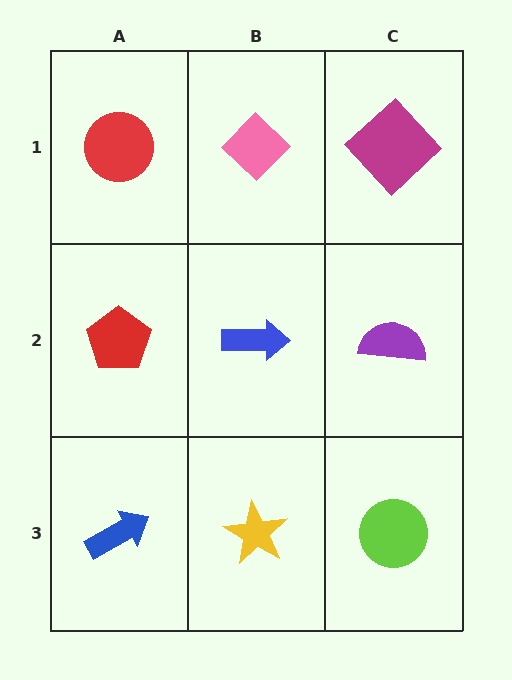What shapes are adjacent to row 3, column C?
A purple semicircle (row 2, column C), a yellow star (row 3, column B).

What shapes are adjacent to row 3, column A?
A red pentagon (row 2, column A), a yellow star (row 3, column B).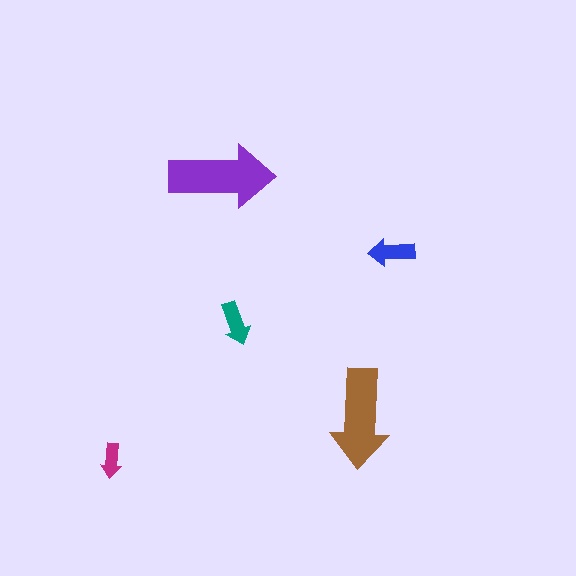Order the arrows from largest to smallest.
the purple one, the brown one, the blue one, the teal one, the magenta one.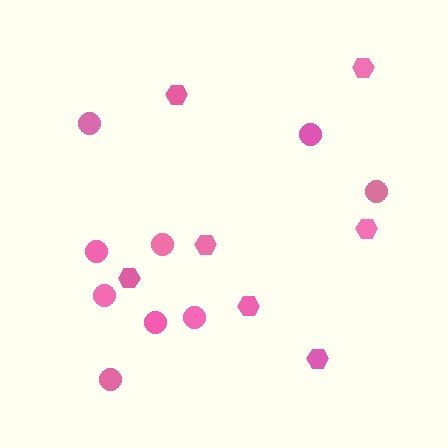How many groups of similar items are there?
There are 2 groups: one group of hexagons (7) and one group of circles (9).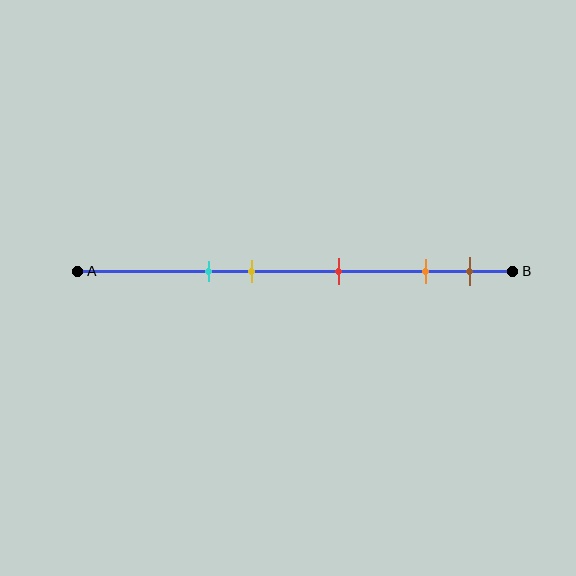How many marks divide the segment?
There are 5 marks dividing the segment.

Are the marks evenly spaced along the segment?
No, the marks are not evenly spaced.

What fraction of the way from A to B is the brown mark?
The brown mark is approximately 90% (0.9) of the way from A to B.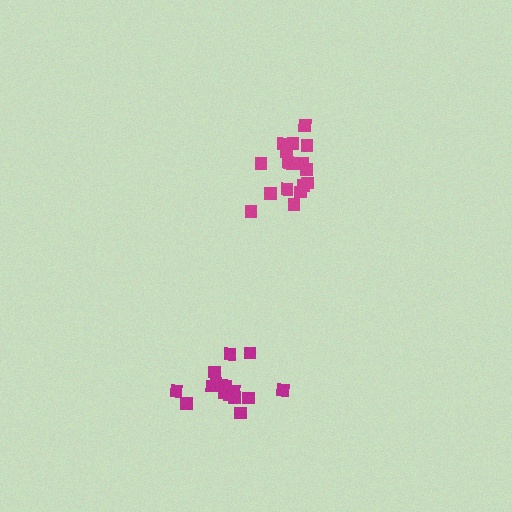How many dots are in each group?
Group 1: 17 dots, Group 2: 15 dots (32 total).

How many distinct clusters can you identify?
There are 2 distinct clusters.